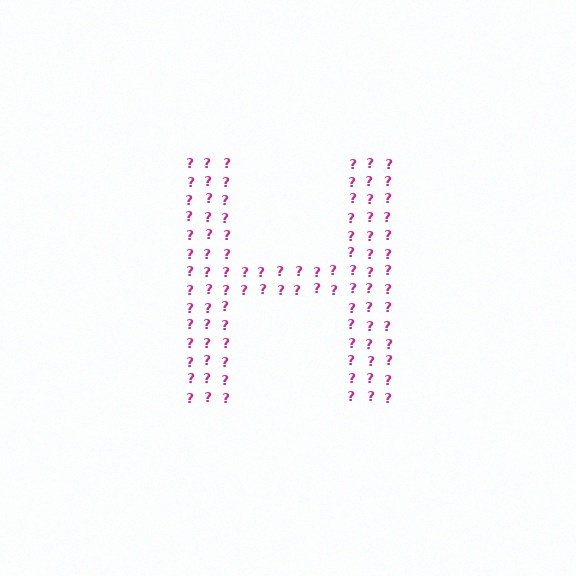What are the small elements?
The small elements are question marks.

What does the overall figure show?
The overall figure shows the letter H.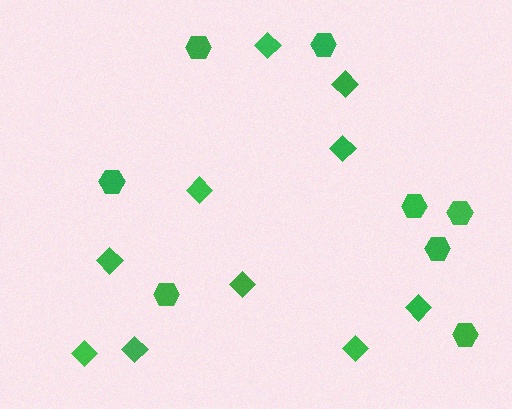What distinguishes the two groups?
There are 2 groups: one group of hexagons (8) and one group of diamonds (10).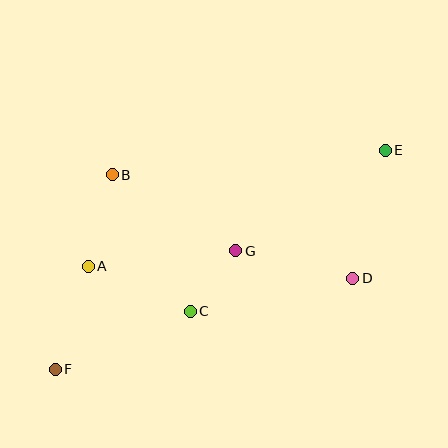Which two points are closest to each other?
Points C and G are closest to each other.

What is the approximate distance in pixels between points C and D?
The distance between C and D is approximately 166 pixels.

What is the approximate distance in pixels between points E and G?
The distance between E and G is approximately 180 pixels.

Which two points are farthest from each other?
Points E and F are farthest from each other.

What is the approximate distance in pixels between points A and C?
The distance between A and C is approximately 111 pixels.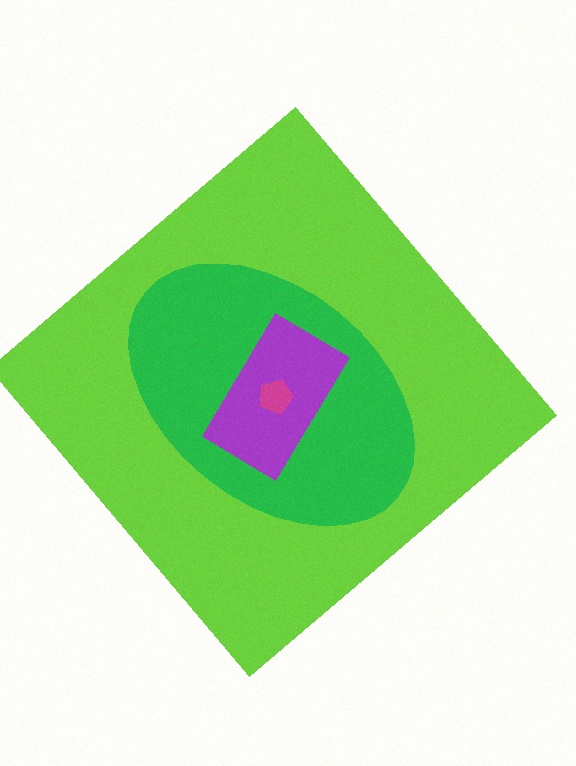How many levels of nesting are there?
4.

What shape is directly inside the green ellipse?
The purple rectangle.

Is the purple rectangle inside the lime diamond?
Yes.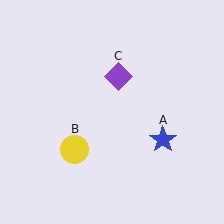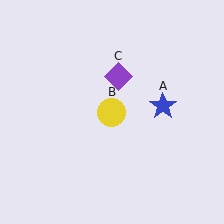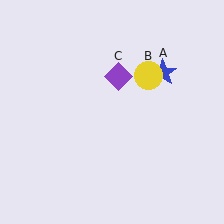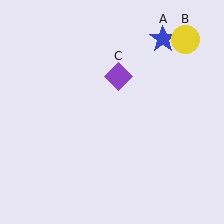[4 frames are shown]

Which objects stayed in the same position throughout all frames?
Purple diamond (object C) remained stationary.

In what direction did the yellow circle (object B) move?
The yellow circle (object B) moved up and to the right.